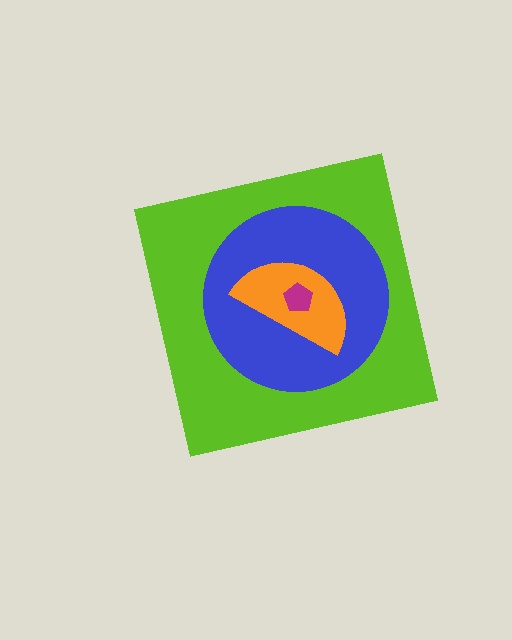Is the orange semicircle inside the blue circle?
Yes.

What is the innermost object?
The magenta pentagon.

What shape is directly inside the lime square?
The blue circle.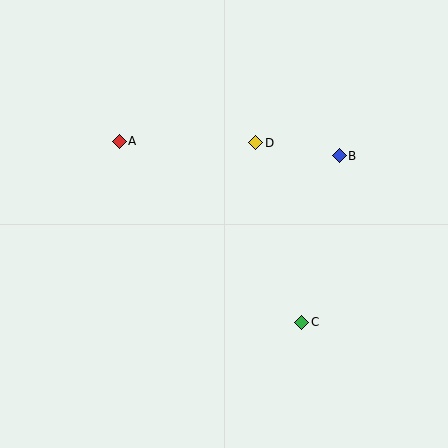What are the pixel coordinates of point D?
Point D is at (256, 143).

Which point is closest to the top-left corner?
Point A is closest to the top-left corner.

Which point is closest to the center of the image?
Point D at (256, 143) is closest to the center.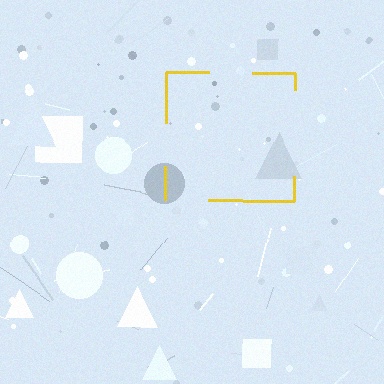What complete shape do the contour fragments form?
The contour fragments form a square.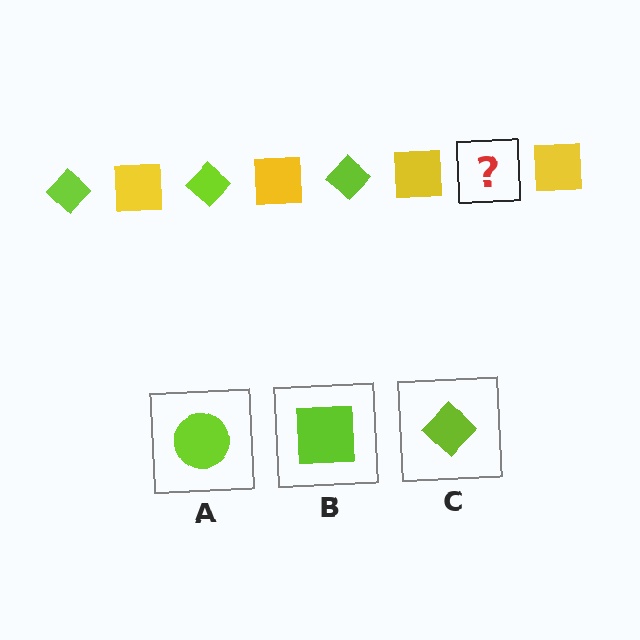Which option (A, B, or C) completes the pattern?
C.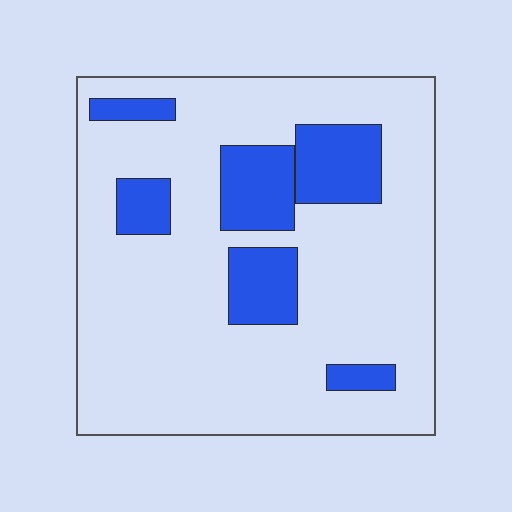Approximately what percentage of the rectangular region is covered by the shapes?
Approximately 20%.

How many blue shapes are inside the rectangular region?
6.